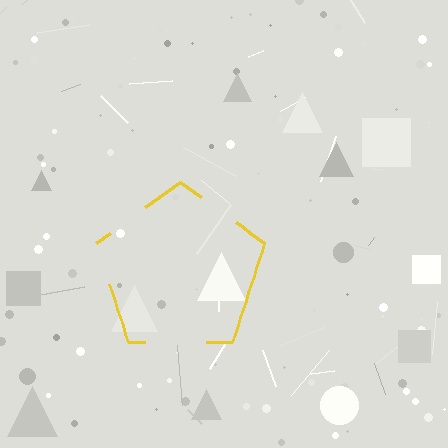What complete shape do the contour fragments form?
The contour fragments form a pentagon.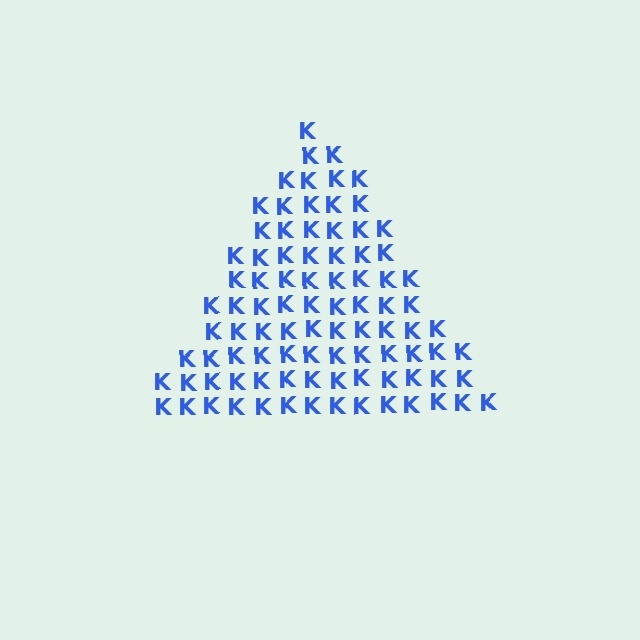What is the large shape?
The large shape is a triangle.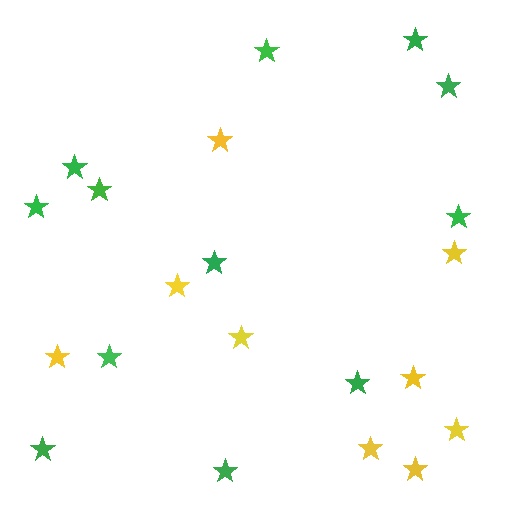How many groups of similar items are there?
There are 2 groups: one group of yellow stars (9) and one group of green stars (12).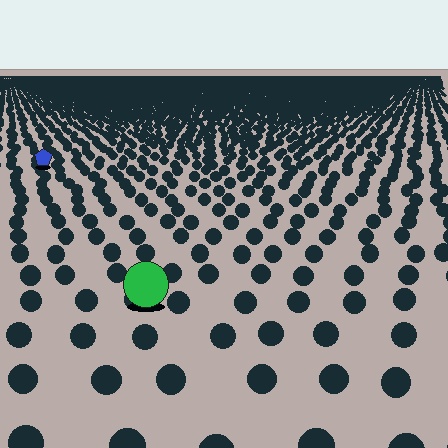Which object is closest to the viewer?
The green circle is closest. The texture marks near it are larger and more spread out.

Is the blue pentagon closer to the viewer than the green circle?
No. The green circle is closer — you can tell from the texture gradient: the ground texture is coarser near it.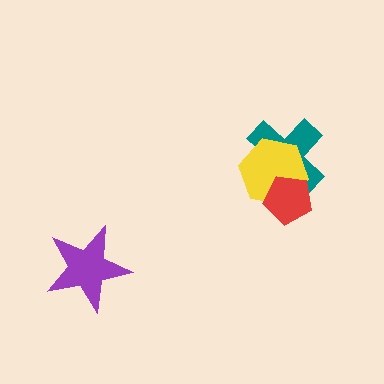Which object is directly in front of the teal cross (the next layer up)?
The yellow hexagon is directly in front of the teal cross.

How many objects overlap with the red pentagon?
2 objects overlap with the red pentagon.